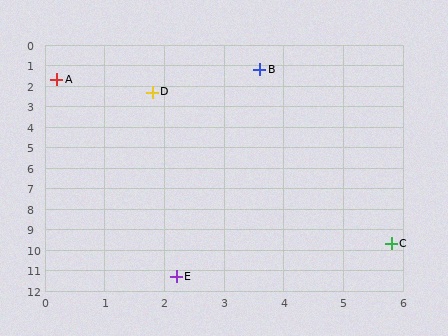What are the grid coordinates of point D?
Point D is at approximately (1.8, 2.3).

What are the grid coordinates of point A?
Point A is at approximately (0.2, 1.7).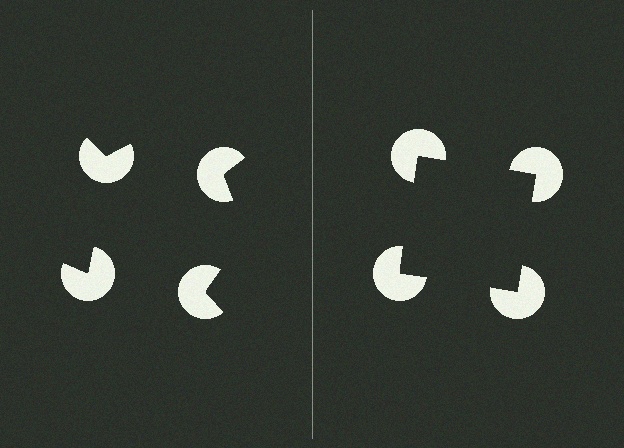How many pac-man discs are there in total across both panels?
8 — 4 on each side.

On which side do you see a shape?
An illusory square appears on the right side. On the left side the wedge cuts are rotated, so no coherent shape forms.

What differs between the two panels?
The pac-man discs are positioned identically on both sides; only the wedge orientations differ. On the right they align to a square; on the left they are misaligned.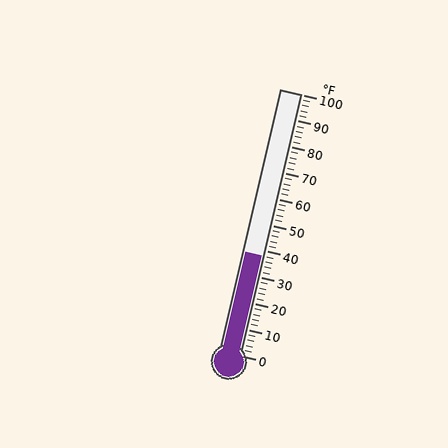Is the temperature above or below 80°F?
The temperature is below 80°F.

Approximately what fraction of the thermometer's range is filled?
The thermometer is filled to approximately 40% of its range.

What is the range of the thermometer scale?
The thermometer scale ranges from 0°F to 100°F.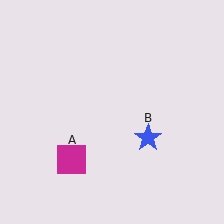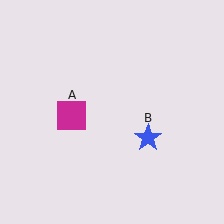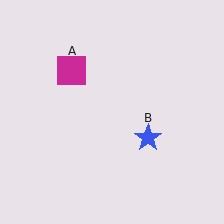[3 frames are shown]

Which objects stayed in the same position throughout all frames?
Blue star (object B) remained stationary.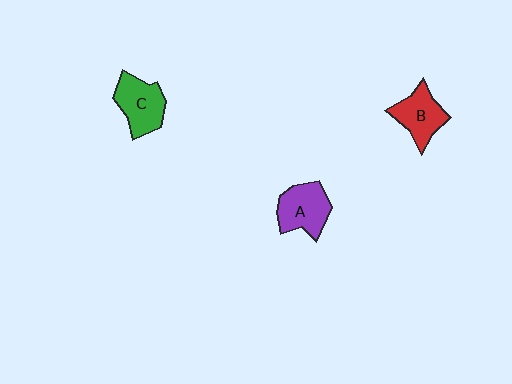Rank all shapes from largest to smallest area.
From largest to smallest: A (purple), C (green), B (red).